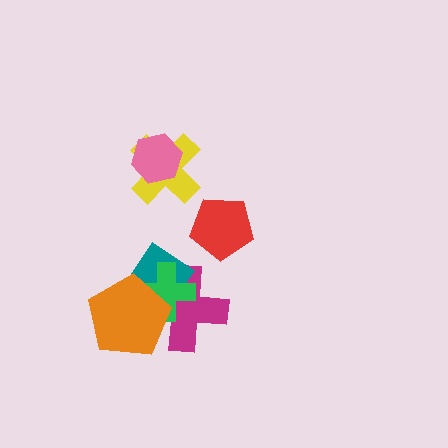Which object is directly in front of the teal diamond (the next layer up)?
The green cross is directly in front of the teal diamond.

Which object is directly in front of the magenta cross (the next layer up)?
The teal diamond is directly in front of the magenta cross.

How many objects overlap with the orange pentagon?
3 objects overlap with the orange pentagon.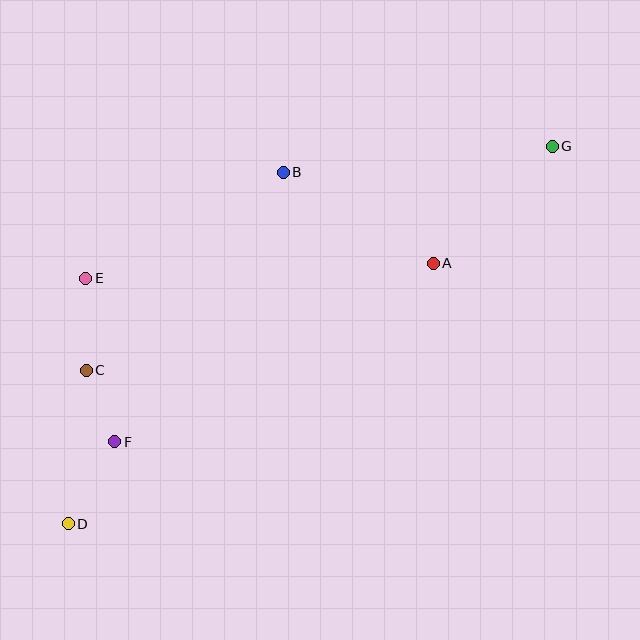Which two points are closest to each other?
Points C and F are closest to each other.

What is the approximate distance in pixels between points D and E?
The distance between D and E is approximately 246 pixels.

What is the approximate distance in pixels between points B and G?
The distance between B and G is approximately 271 pixels.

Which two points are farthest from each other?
Points D and G are farthest from each other.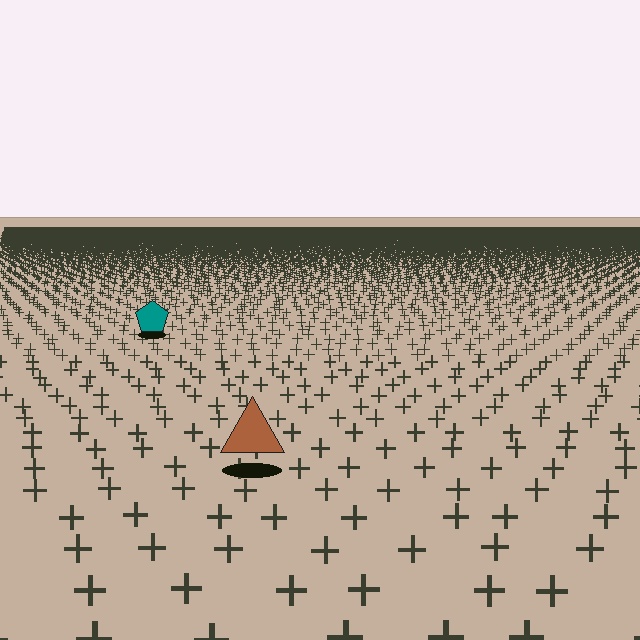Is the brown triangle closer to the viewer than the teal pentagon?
Yes. The brown triangle is closer — you can tell from the texture gradient: the ground texture is coarser near it.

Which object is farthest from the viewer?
The teal pentagon is farthest from the viewer. It appears smaller and the ground texture around it is denser.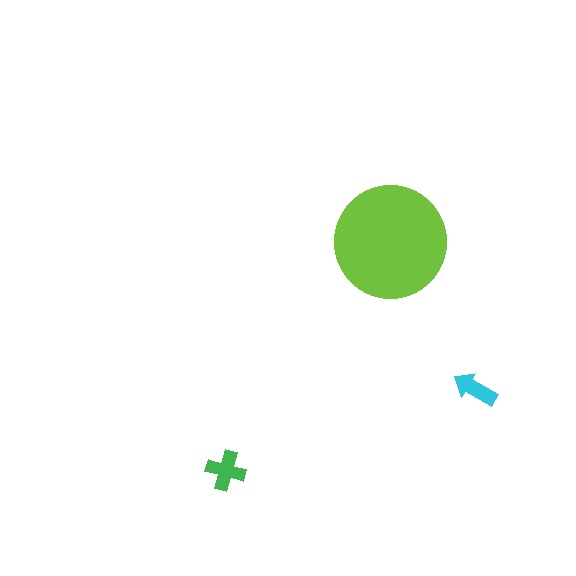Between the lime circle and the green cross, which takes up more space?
The lime circle.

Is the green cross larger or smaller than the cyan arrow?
Larger.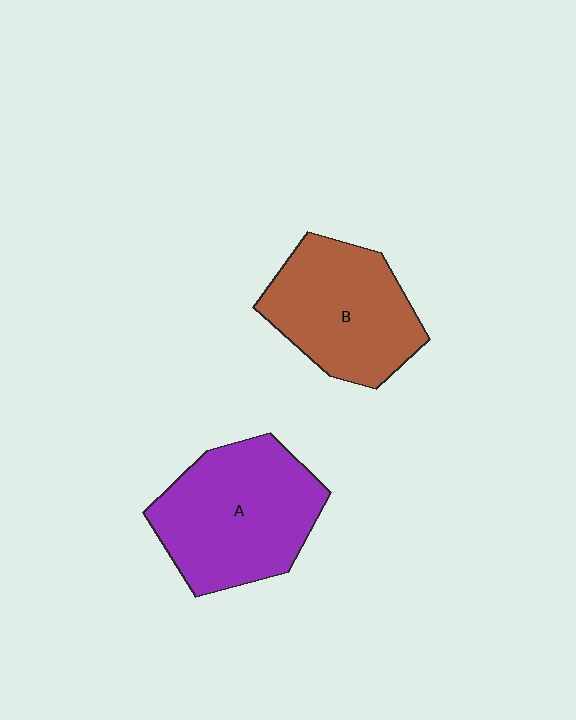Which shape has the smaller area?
Shape B (brown).